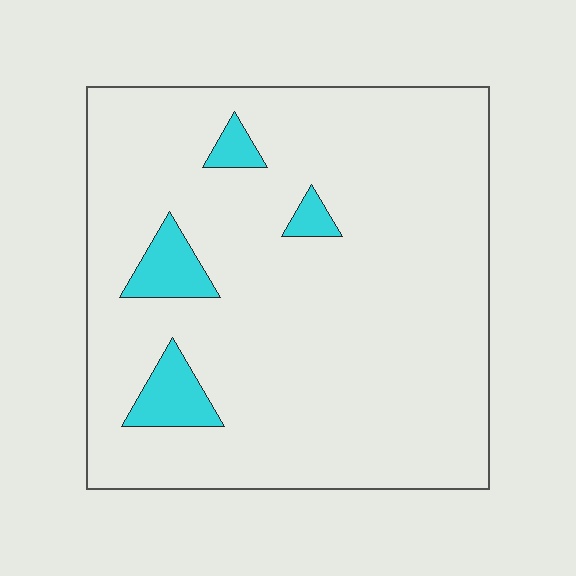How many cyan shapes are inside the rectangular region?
4.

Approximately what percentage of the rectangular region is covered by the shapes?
Approximately 10%.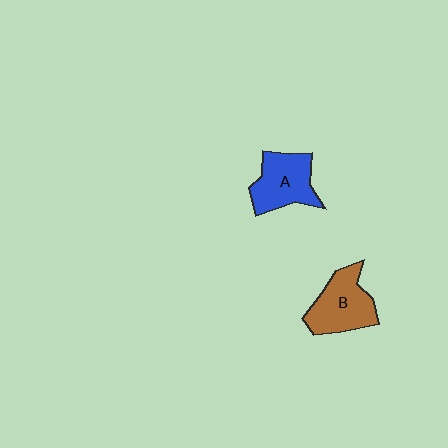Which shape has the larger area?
Shape B (brown).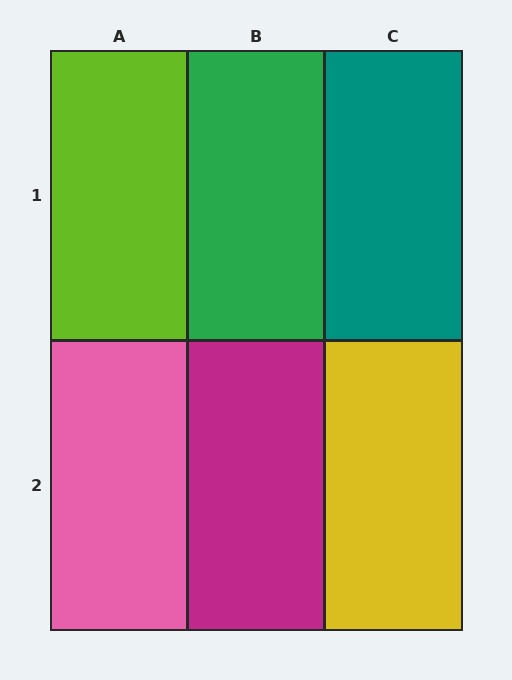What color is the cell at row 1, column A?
Lime.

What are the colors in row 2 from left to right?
Pink, magenta, yellow.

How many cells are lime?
1 cell is lime.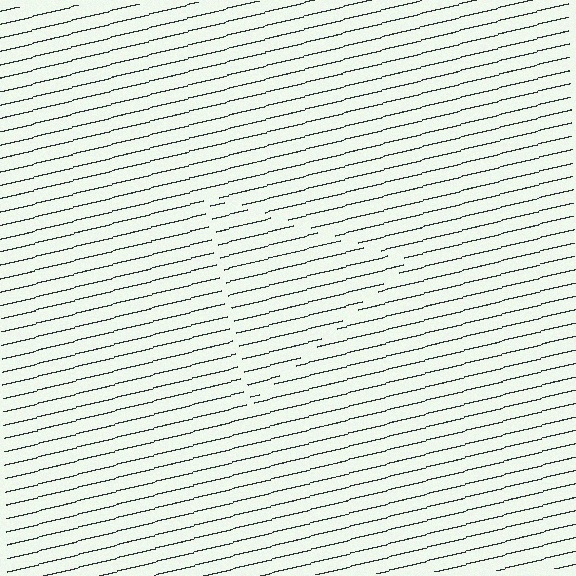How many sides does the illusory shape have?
3 sides — the line-ends trace a triangle.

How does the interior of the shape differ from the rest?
The interior of the shape contains the same grating, shifted by half a period — the contour is defined by the phase discontinuity where line-ends from the inner and outer gratings abut.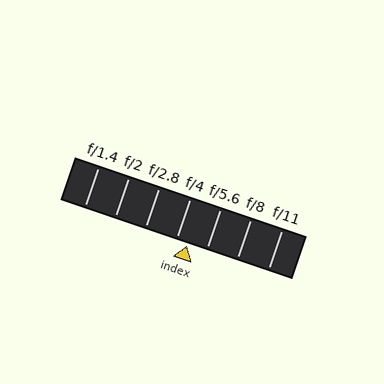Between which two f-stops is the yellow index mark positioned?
The index mark is between f/4 and f/5.6.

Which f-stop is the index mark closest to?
The index mark is closest to f/4.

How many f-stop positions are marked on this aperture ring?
There are 7 f-stop positions marked.